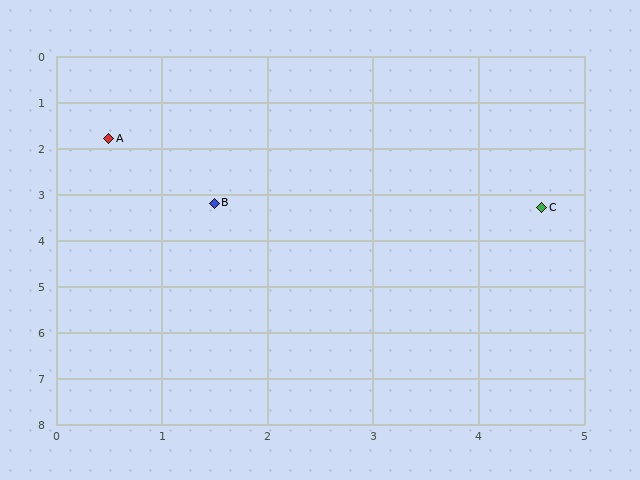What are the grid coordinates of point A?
Point A is at approximately (0.5, 1.8).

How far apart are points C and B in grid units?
Points C and B are about 3.1 grid units apart.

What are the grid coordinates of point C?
Point C is at approximately (4.6, 3.3).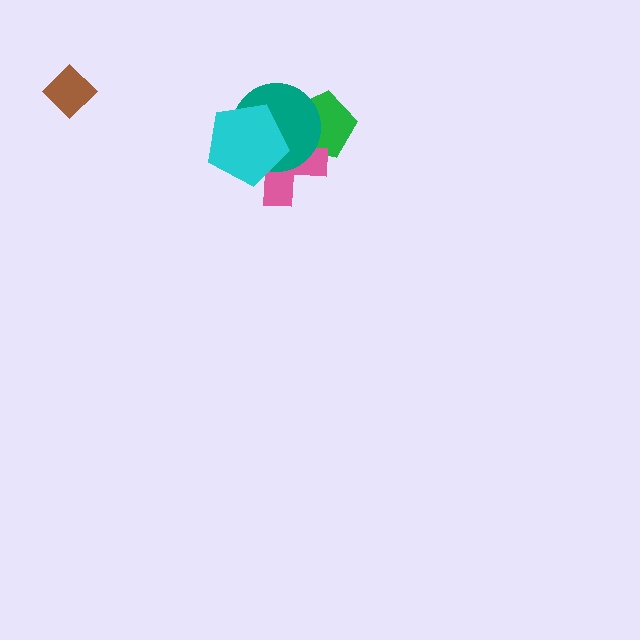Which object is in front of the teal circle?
The cyan pentagon is in front of the teal circle.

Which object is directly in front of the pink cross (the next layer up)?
The teal circle is directly in front of the pink cross.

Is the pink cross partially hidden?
Yes, it is partially covered by another shape.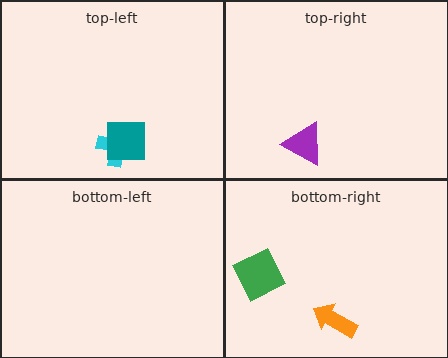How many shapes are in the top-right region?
1.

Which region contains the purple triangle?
The top-right region.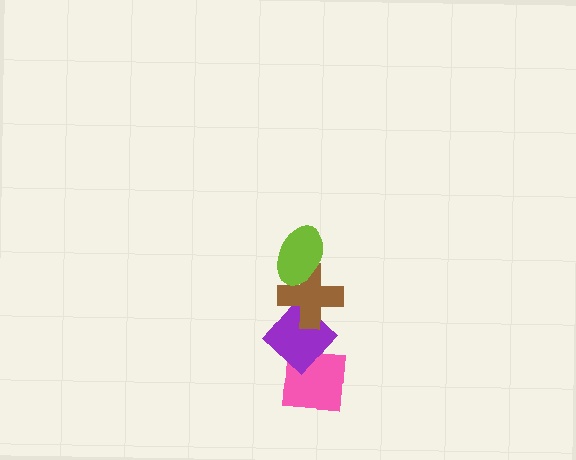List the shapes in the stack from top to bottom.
From top to bottom: the lime ellipse, the brown cross, the purple diamond, the pink square.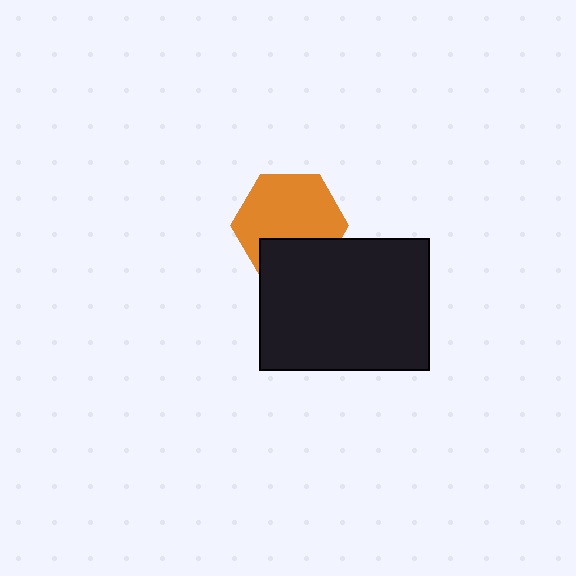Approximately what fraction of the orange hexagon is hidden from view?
Roughly 31% of the orange hexagon is hidden behind the black rectangle.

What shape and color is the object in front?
The object in front is a black rectangle.